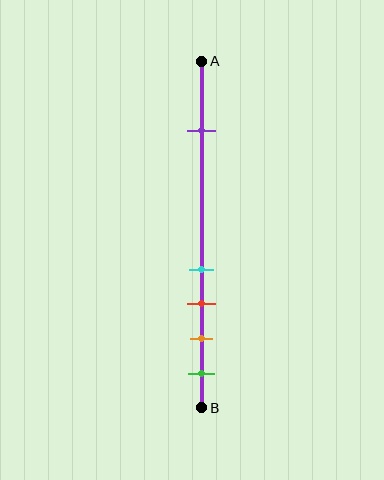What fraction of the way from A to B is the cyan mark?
The cyan mark is approximately 60% (0.6) of the way from A to B.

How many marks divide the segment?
There are 5 marks dividing the segment.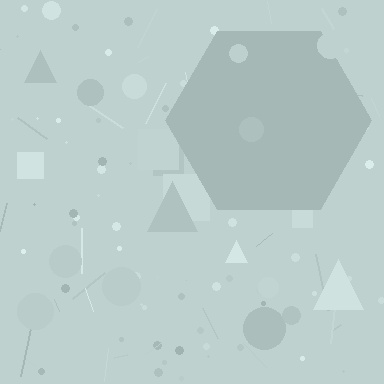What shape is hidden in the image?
A hexagon is hidden in the image.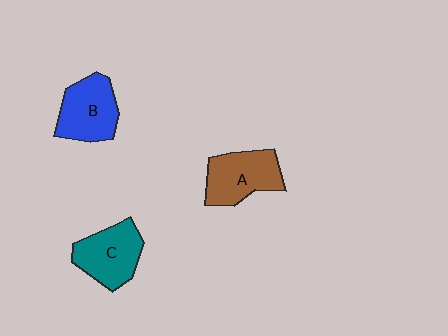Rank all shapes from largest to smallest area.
From largest to smallest: A (brown), B (blue), C (teal).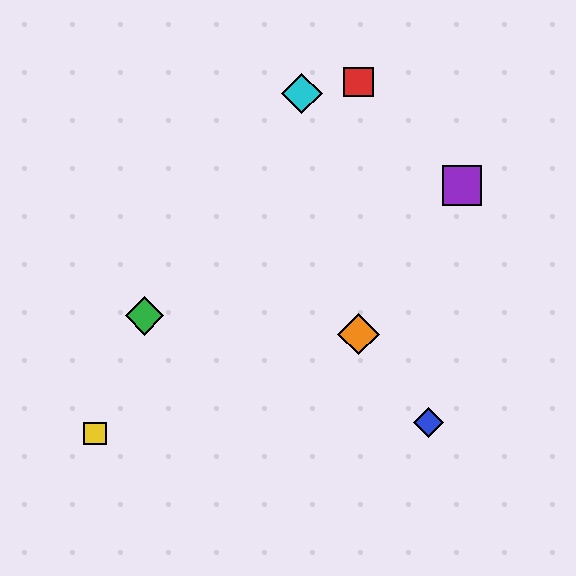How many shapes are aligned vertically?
2 shapes (the red square, the orange diamond) are aligned vertically.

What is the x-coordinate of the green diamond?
The green diamond is at x≈144.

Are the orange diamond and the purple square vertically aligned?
No, the orange diamond is at x≈358 and the purple square is at x≈462.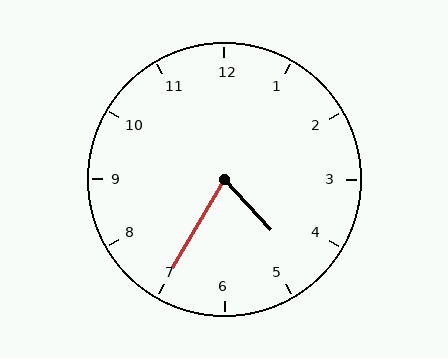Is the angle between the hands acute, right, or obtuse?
It is acute.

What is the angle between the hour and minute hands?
Approximately 72 degrees.